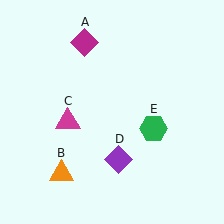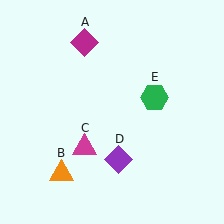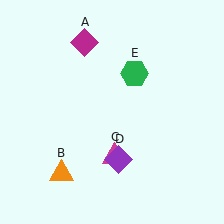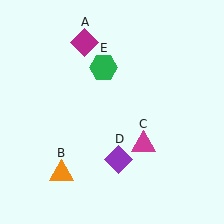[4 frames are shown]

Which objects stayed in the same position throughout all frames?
Magenta diamond (object A) and orange triangle (object B) and purple diamond (object D) remained stationary.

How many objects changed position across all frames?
2 objects changed position: magenta triangle (object C), green hexagon (object E).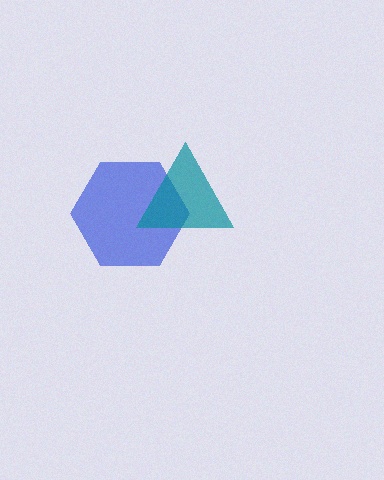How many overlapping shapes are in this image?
There are 2 overlapping shapes in the image.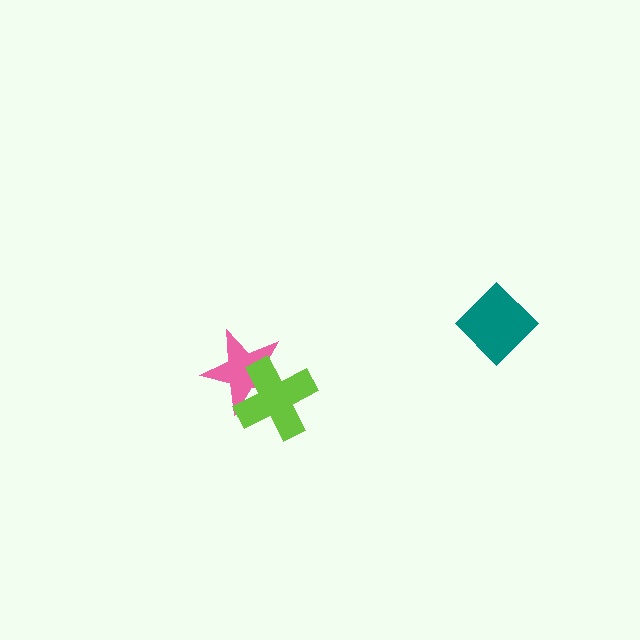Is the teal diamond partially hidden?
No, no other shape covers it.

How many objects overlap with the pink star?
1 object overlaps with the pink star.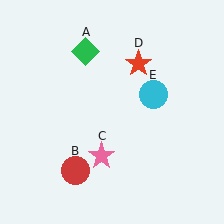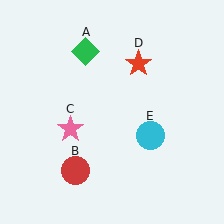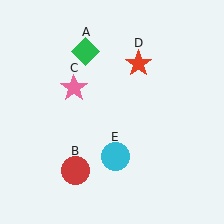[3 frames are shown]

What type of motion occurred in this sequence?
The pink star (object C), cyan circle (object E) rotated clockwise around the center of the scene.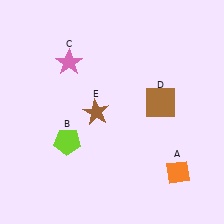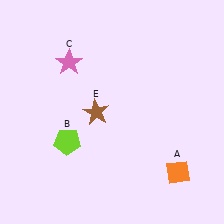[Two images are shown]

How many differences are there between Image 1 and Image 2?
There is 1 difference between the two images.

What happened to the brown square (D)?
The brown square (D) was removed in Image 2. It was in the top-right area of Image 1.